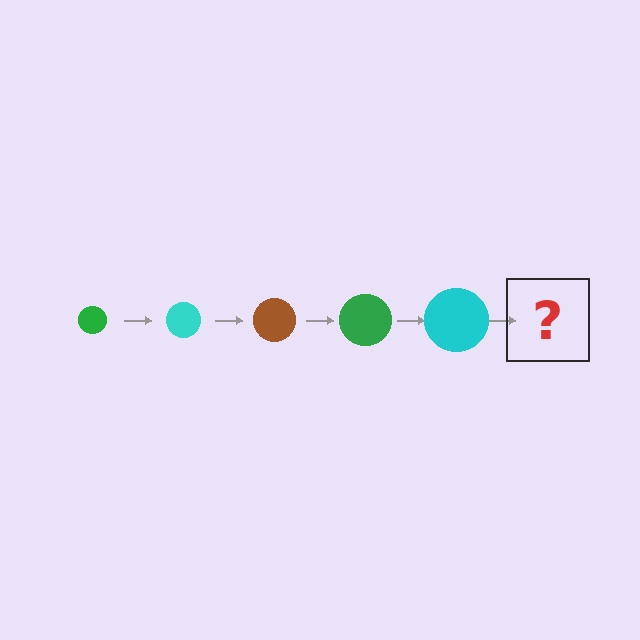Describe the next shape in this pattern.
It should be a brown circle, larger than the previous one.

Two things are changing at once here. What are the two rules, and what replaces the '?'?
The two rules are that the circle grows larger each step and the color cycles through green, cyan, and brown. The '?' should be a brown circle, larger than the previous one.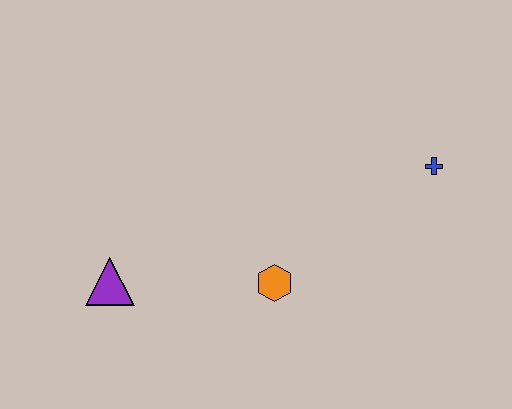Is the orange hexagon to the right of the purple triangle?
Yes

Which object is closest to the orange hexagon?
The purple triangle is closest to the orange hexagon.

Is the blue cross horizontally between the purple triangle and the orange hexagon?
No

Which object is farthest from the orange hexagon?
The blue cross is farthest from the orange hexagon.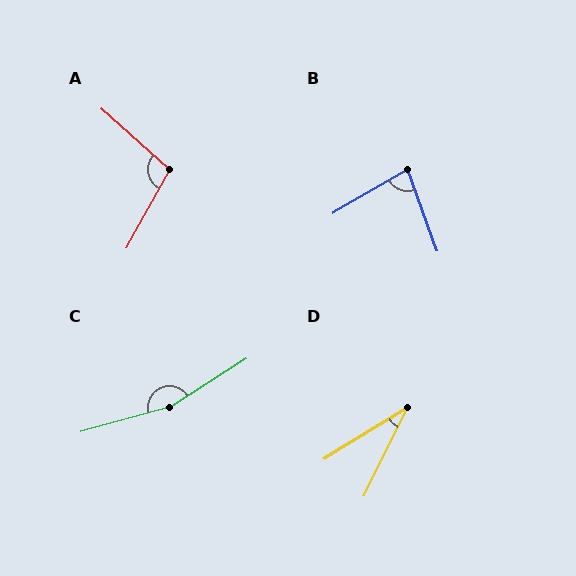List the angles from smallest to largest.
D (32°), B (79°), A (103°), C (163°).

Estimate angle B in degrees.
Approximately 79 degrees.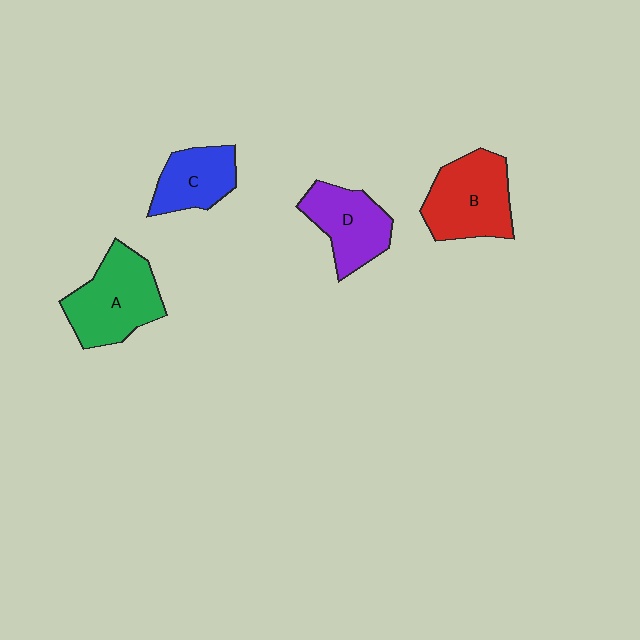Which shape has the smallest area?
Shape C (blue).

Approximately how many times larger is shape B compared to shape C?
Approximately 1.4 times.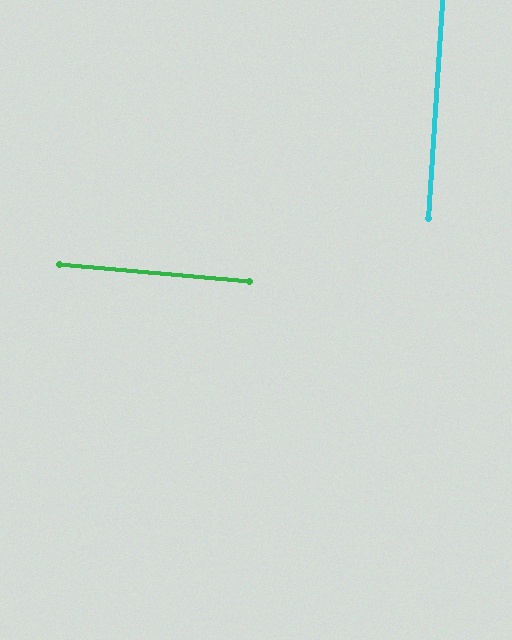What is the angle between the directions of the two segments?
Approximately 89 degrees.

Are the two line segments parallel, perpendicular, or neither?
Perpendicular — they meet at approximately 89°.